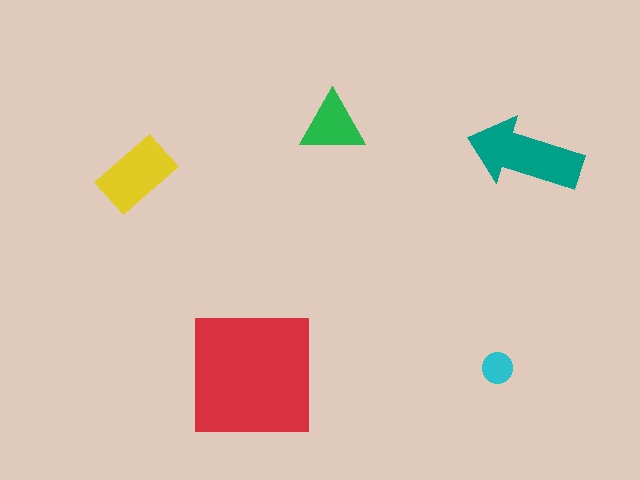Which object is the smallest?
The cyan circle.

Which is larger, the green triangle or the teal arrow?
The teal arrow.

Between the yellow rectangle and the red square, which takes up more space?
The red square.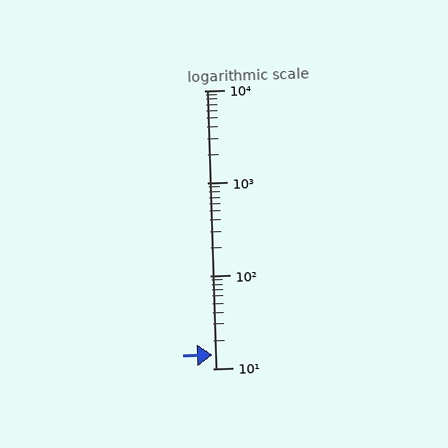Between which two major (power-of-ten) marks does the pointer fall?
The pointer is between 10 and 100.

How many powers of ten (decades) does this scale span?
The scale spans 3 decades, from 10 to 10000.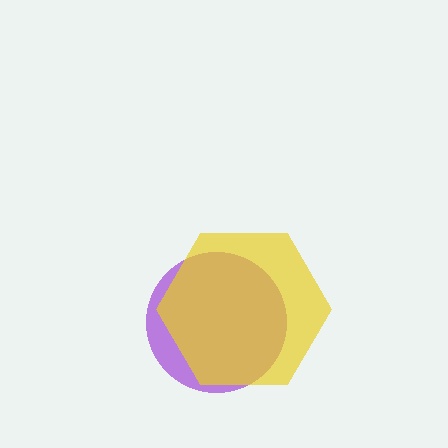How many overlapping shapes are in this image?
There are 2 overlapping shapes in the image.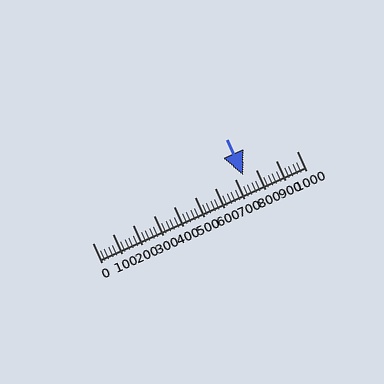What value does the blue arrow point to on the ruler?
The blue arrow points to approximately 740.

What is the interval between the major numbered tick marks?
The major tick marks are spaced 100 units apart.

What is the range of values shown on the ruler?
The ruler shows values from 0 to 1000.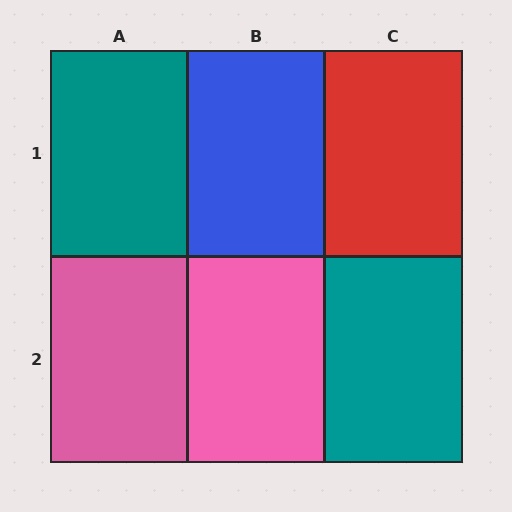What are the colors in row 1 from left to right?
Teal, blue, red.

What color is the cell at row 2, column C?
Teal.